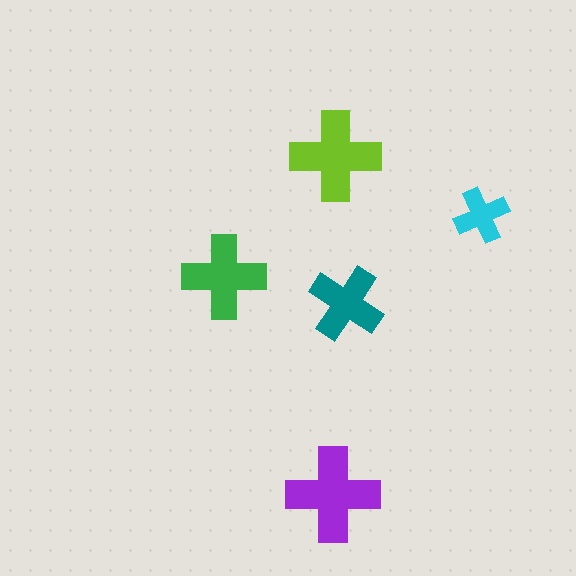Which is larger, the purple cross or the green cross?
The purple one.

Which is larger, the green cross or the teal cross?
The green one.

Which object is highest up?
The lime cross is topmost.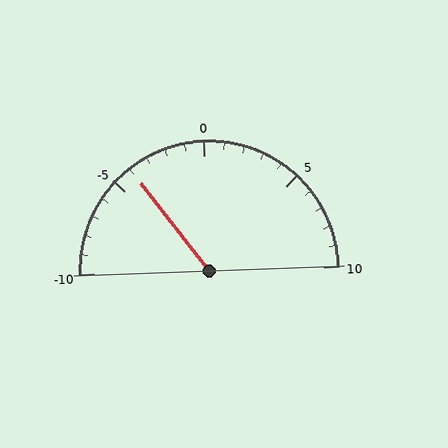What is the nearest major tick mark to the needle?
The nearest major tick mark is -5.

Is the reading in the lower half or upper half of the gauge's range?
The reading is in the lower half of the range (-10 to 10).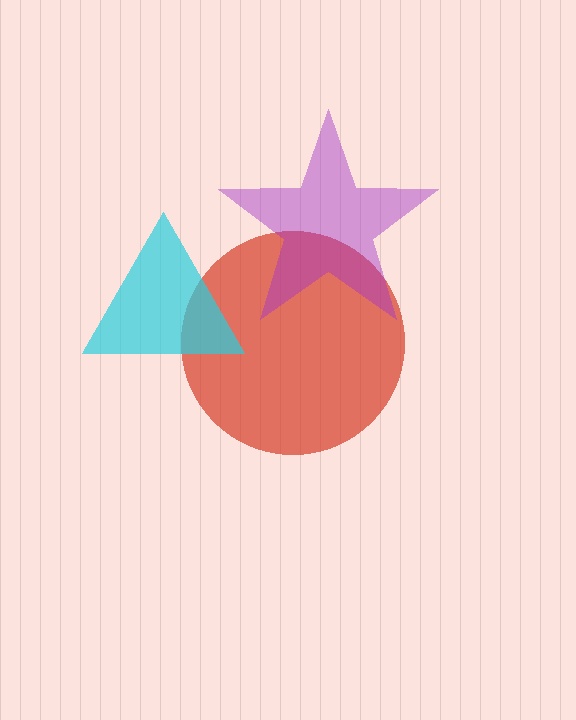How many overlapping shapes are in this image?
There are 3 overlapping shapes in the image.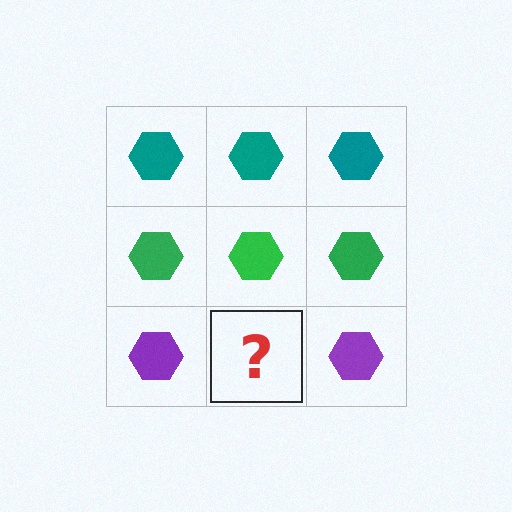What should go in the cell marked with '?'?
The missing cell should contain a purple hexagon.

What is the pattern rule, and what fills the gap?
The rule is that each row has a consistent color. The gap should be filled with a purple hexagon.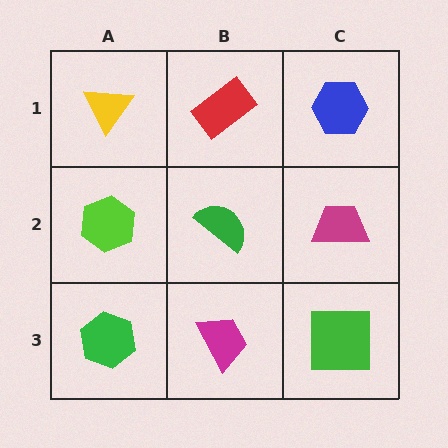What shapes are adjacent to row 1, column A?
A lime hexagon (row 2, column A), a red rectangle (row 1, column B).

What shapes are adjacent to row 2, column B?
A red rectangle (row 1, column B), a magenta trapezoid (row 3, column B), a lime hexagon (row 2, column A), a magenta trapezoid (row 2, column C).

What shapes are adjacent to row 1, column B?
A green semicircle (row 2, column B), a yellow triangle (row 1, column A), a blue hexagon (row 1, column C).